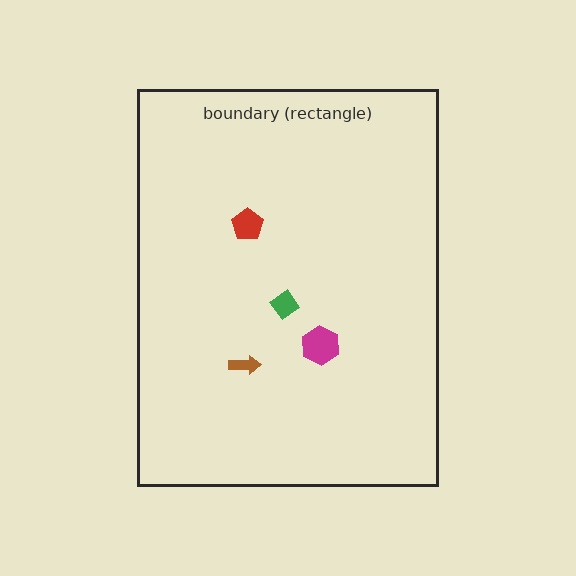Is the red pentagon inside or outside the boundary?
Inside.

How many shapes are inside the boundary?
4 inside, 0 outside.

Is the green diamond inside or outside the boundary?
Inside.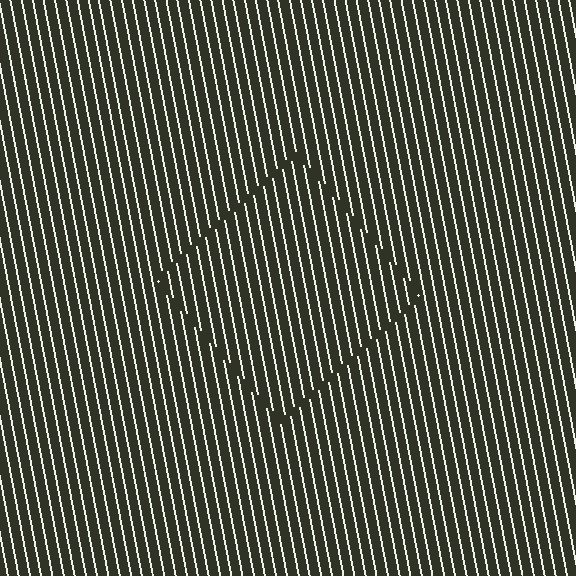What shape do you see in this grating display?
An illusory square. The interior of the shape contains the same grating, shifted by half a period — the contour is defined by the phase discontinuity where line-ends from the inner and outer gratings abut.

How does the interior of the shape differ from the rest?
The interior of the shape contains the same grating, shifted by half a period — the contour is defined by the phase discontinuity where line-ends from the inner and outer gratings abut.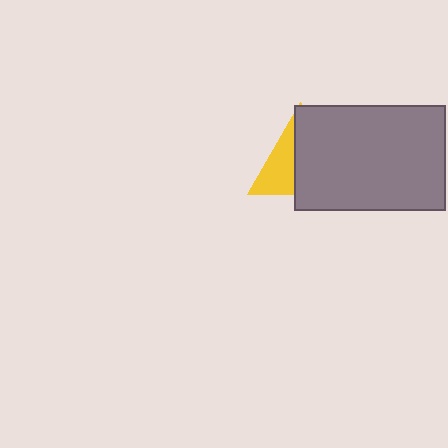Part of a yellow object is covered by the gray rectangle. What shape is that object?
It is a triangle.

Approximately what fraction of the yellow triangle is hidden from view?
Roughly 62% of the yellow triangle is hidden behind the gray rectangle.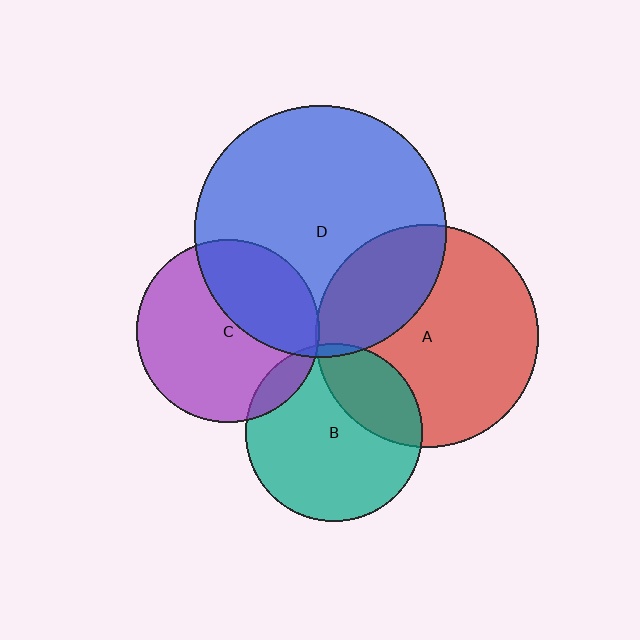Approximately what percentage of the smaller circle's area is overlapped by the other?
Approximately 5%.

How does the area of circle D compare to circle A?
Approximately 1.3 times.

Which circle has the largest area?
Circle D (blue).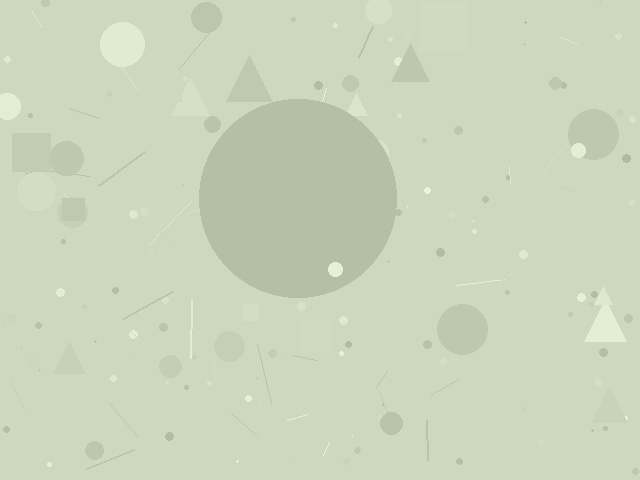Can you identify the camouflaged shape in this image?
The camouflaged shape is a circle.